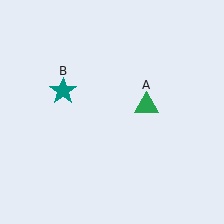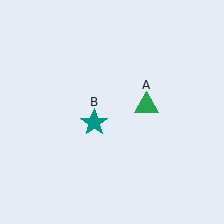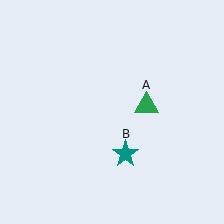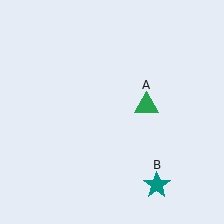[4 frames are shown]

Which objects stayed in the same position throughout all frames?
Green triangle (object A) remained stationary.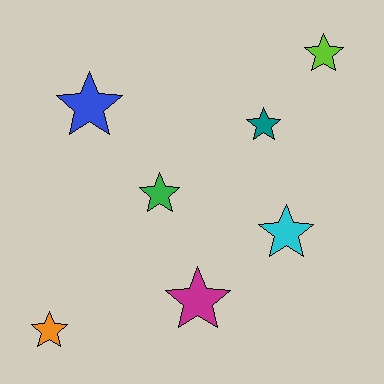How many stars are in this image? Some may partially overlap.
There are 7 stars.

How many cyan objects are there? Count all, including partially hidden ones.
There is 1 cyan object.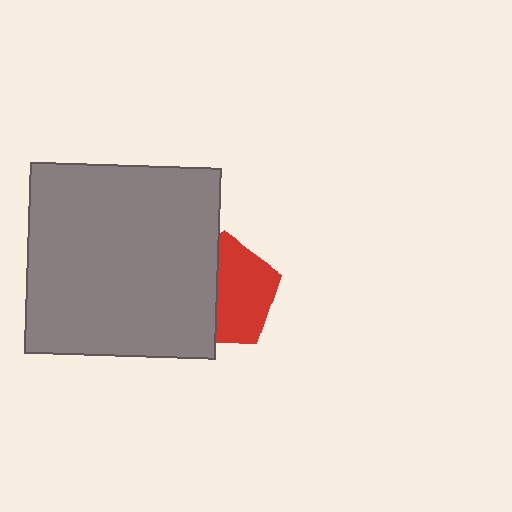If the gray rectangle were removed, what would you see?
You would see the complete red pentagon.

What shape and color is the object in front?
The object in front is a gray rectangle.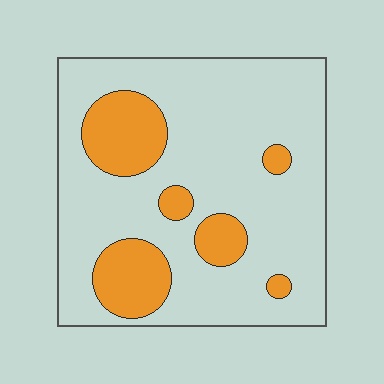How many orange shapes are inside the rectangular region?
6.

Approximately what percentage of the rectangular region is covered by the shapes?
Approximately 20%.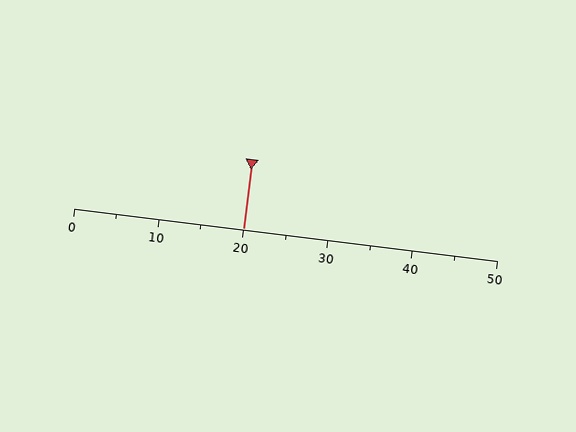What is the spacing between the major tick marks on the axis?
The major ticks are spaced 10 apart.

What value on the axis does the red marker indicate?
The marker indicates approximately 20.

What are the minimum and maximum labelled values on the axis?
The axis runs from 0 to 50.